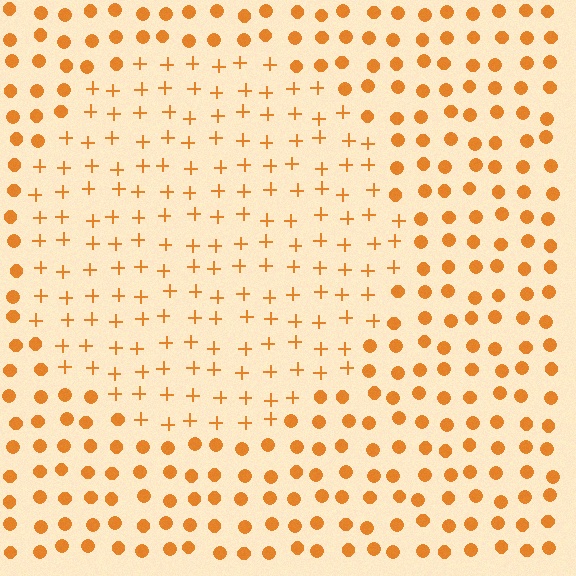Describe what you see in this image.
The image is filled with small orange elements arranged in a uniform grid. A circle-shaped region contains plus signs, while the surrounding area contains circles. The boundary is defined purely by the change in element shape.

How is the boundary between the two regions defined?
The boundary is defined by a change in element shape: plus signs inside vs. circles outside. All elements share the same color and spacing.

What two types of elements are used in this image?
The image uses plus signs inside the circle region and circles outside it.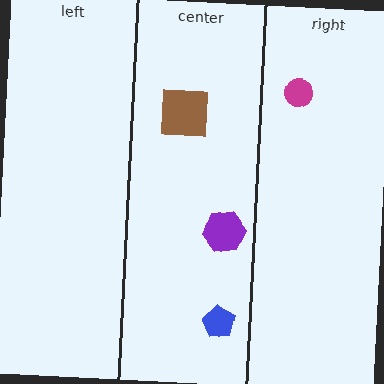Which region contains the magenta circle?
The right region.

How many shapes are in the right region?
1.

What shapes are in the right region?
The magenta circle.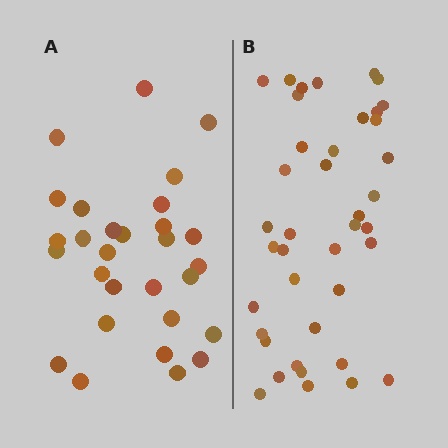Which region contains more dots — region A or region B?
Region B (the right region) has more dots.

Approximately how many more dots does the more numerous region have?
Region B has roughly 12 or so more dots than region A.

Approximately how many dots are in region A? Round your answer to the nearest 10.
About 30 dots. (The exact count is 29, which rounds to 30.)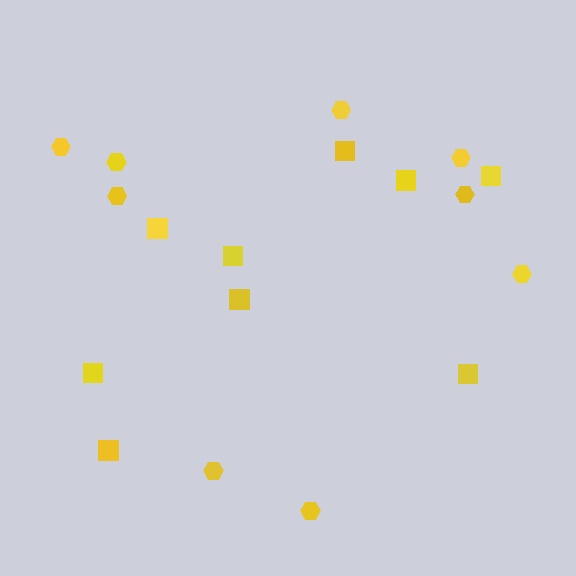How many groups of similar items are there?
There are 2 groups: one group of squares (9) and one group of hexagons (9).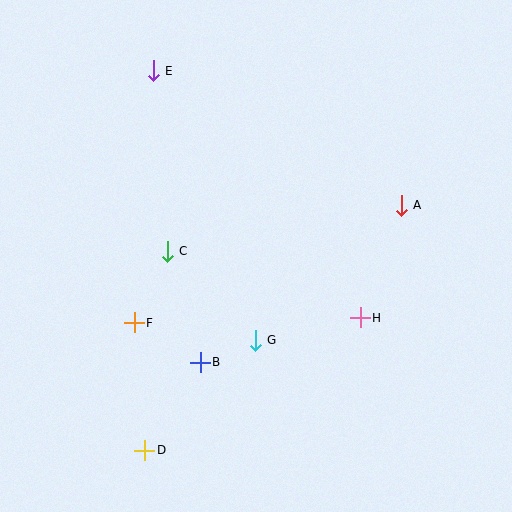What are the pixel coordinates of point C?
Point C is at (167, 251).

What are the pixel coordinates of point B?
Point B is at (200, 362).